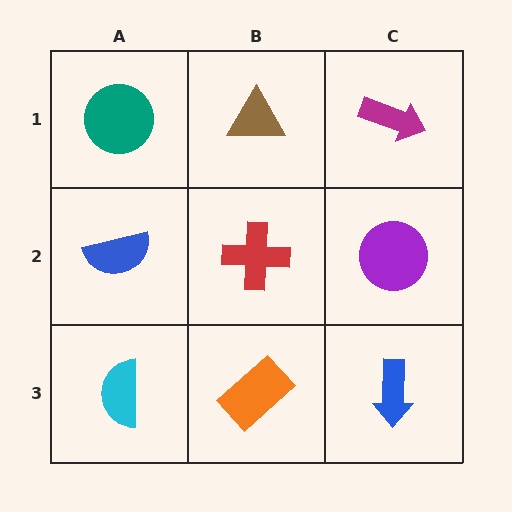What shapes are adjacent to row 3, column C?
A purple circle (row 2, column C), an orange rectangle (row 3, column B).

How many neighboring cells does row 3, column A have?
2.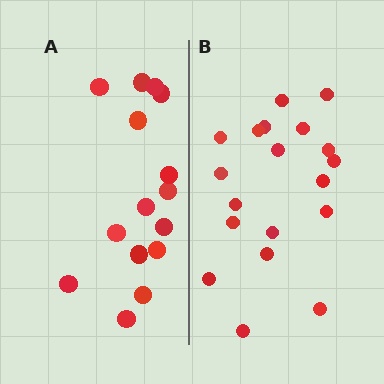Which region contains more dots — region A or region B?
Region B (the right region) has more dots.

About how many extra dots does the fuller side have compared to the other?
Region B has about 4 more dots than region A.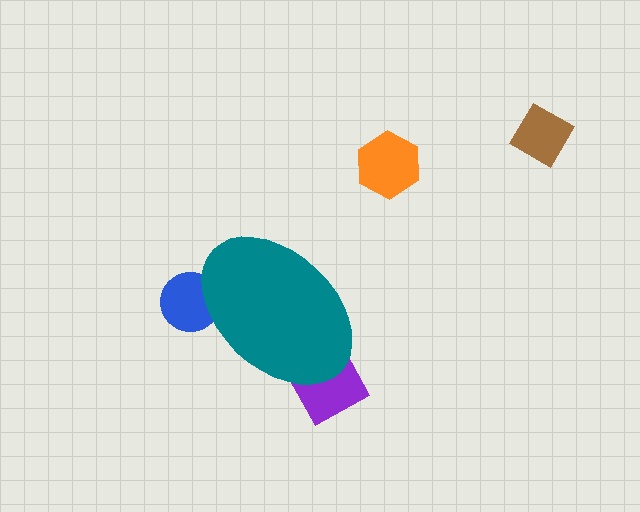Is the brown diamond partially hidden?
No, the brown diamond is fully visible.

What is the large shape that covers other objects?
A teal ellipse.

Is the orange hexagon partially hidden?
No, the orange hexagon is fully visible.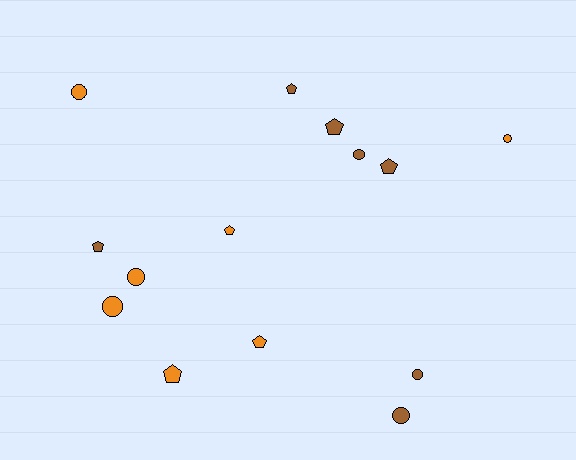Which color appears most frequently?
Orange, with 7 objects.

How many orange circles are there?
There are 4 orange circles.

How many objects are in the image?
There are 14 objects.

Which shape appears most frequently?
Circle, with 7 objects.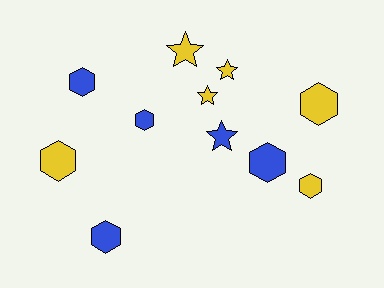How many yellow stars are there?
There are 3 yellow stars.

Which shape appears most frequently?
Hexagon, with 7 objects.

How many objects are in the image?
There are 11 objects.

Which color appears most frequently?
Yellow, with 6 objects.